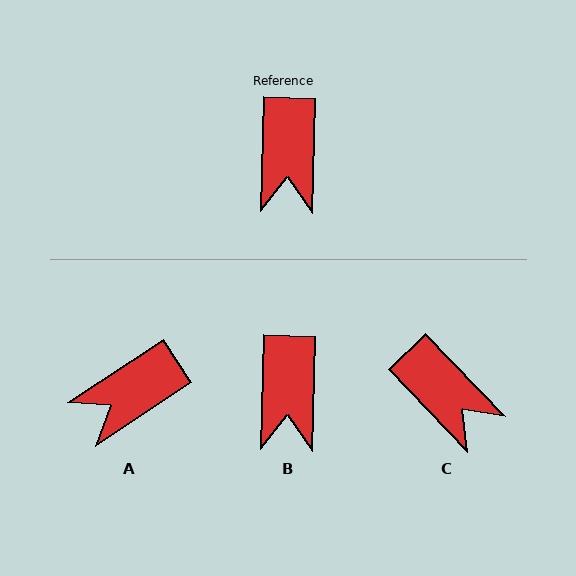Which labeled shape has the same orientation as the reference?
B.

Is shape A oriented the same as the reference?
No, it is off by about 55 degrees.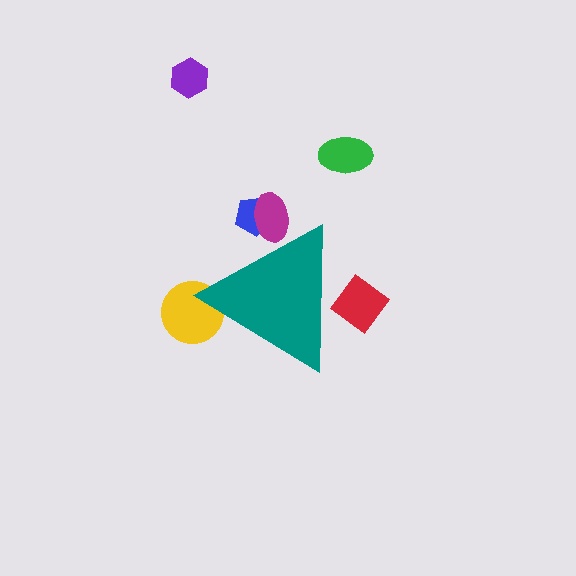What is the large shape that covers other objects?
A teal triangle.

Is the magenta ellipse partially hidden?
Yes, the magenta ellipse is partially hidden behind the teal triangle.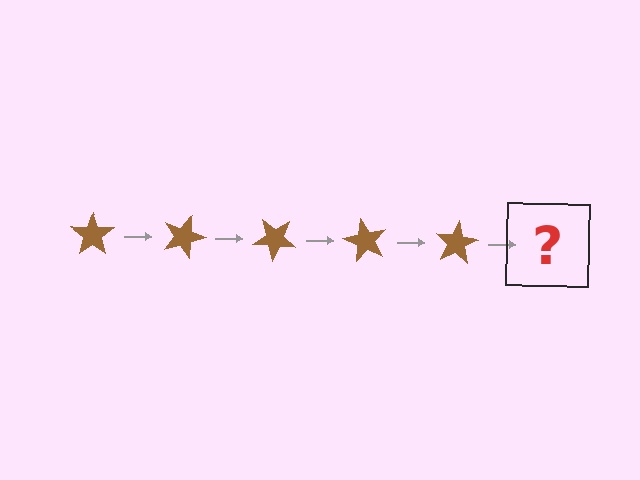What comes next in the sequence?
The next element should be a brown star rotated 100 degrees.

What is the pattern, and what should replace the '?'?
The pattern is that the star rotates 20 degrees each step. The '?' should be a brown star rotated 100 degrees.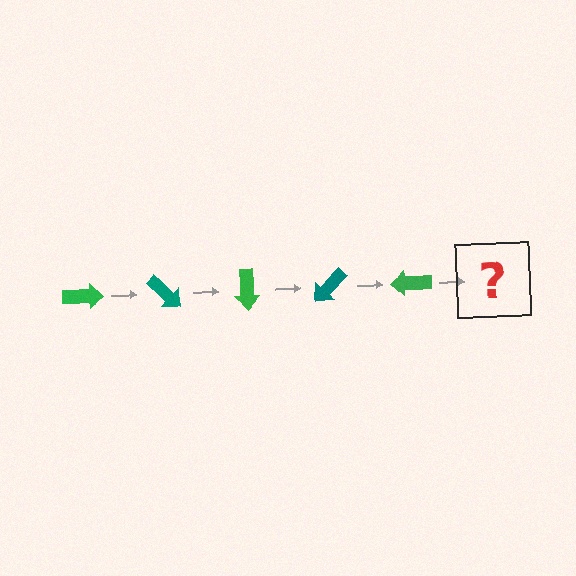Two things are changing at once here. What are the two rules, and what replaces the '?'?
The two rules are that it rotates 45 degrees each step and the color cycles through green and teal. The '?' should be a teal arrow, rotated 225 degrees from the start.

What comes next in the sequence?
The next element should be a teal arrow, rotated 225 degrees from the start.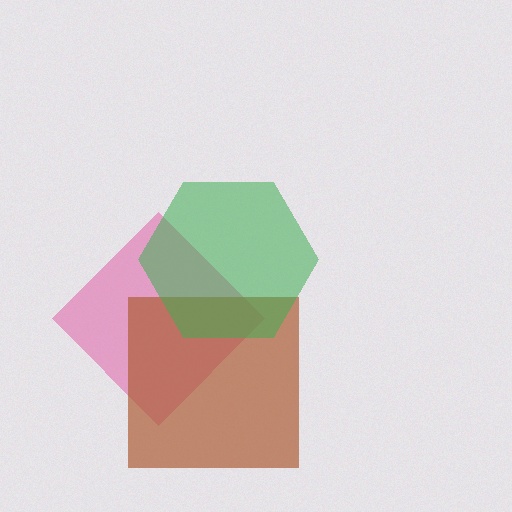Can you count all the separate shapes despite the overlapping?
Yes, there are 3 separate shapes.